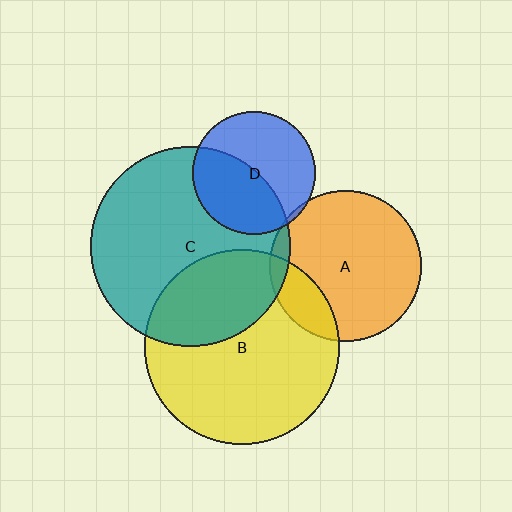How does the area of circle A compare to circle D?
Approximately 1.5 times.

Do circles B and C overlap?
Yes.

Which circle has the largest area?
Circle C (teal).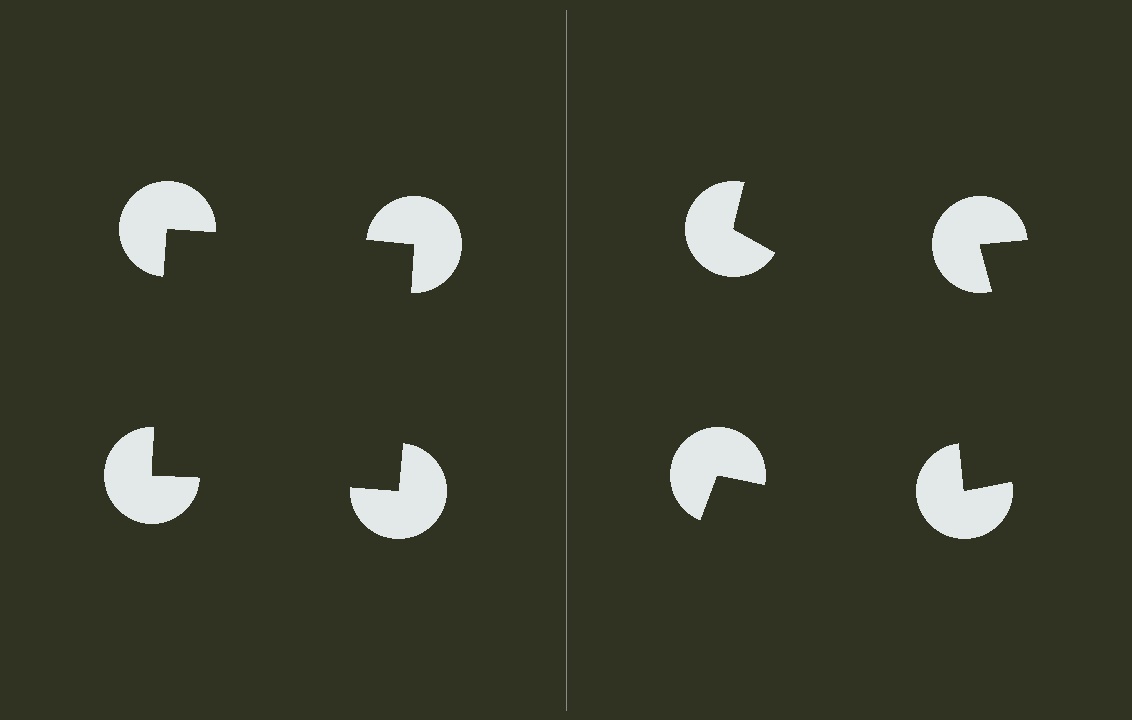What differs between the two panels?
The pac-man discs are positioned identically on both sides; only the wedge orientations differ. On the left they align to a square; on the right they are misaligned.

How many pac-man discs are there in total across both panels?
8 — 4 on each side.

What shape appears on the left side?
An illusory square.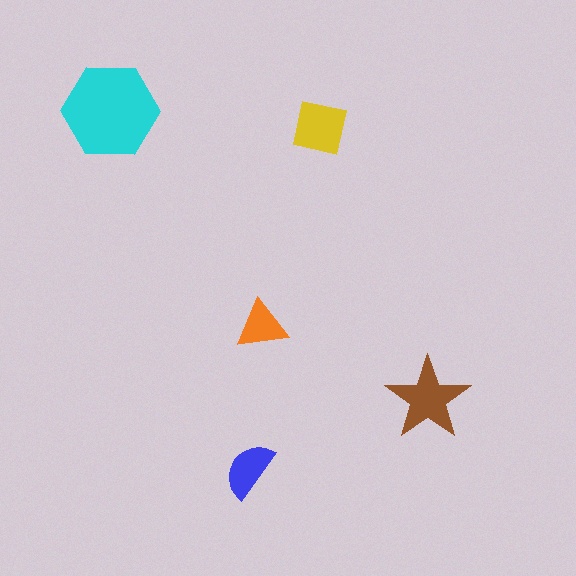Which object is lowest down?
The blue semicircle is bottommost.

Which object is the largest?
The cyan hexagon.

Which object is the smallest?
The orange triangle.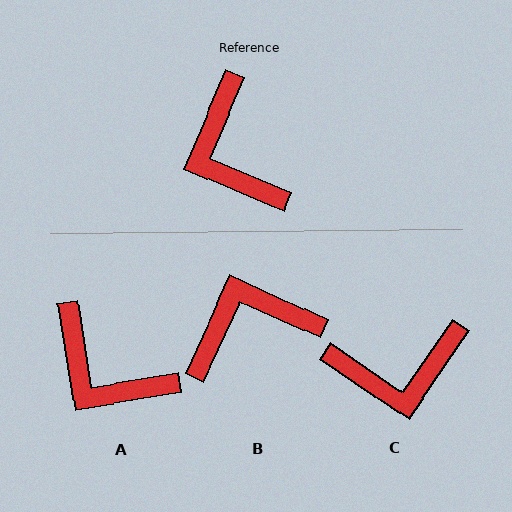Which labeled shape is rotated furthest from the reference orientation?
B, about 91 degrees away.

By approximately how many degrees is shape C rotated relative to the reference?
Approximately 79 degrees counter-clockwise.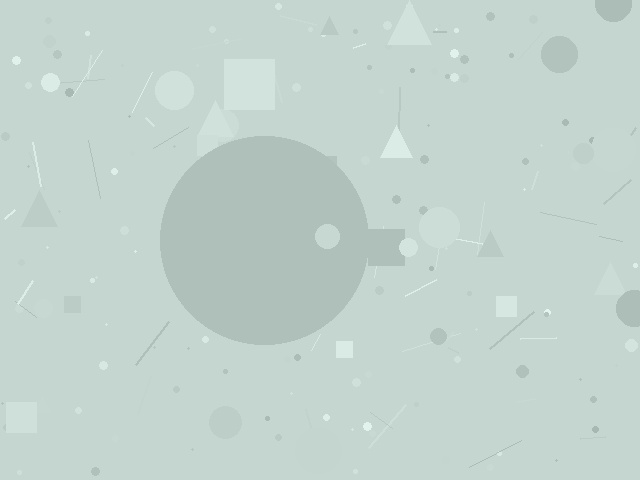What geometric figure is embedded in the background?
A circle is embedded in the background.